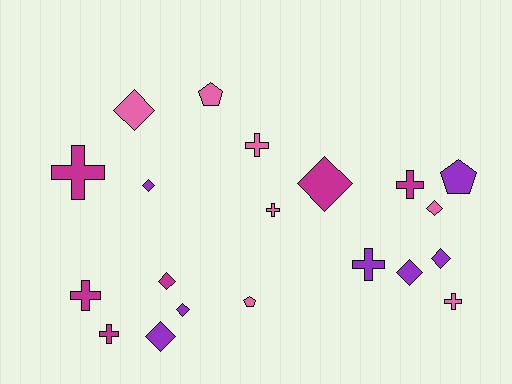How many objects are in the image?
There are 20 objects.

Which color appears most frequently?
Pink, with 7 objects.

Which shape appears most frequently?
Diamond, with 9 objects.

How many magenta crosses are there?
There are 4 magenta crosses.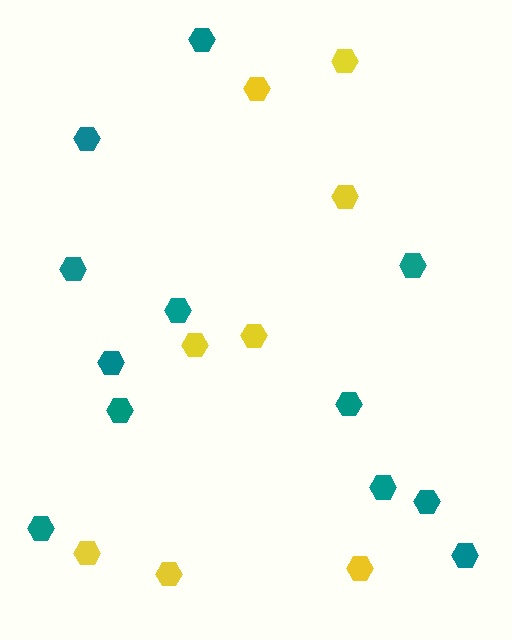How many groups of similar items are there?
There are 2 groups: one group of yellow hexagons (8) and one group of teal hexagons (12).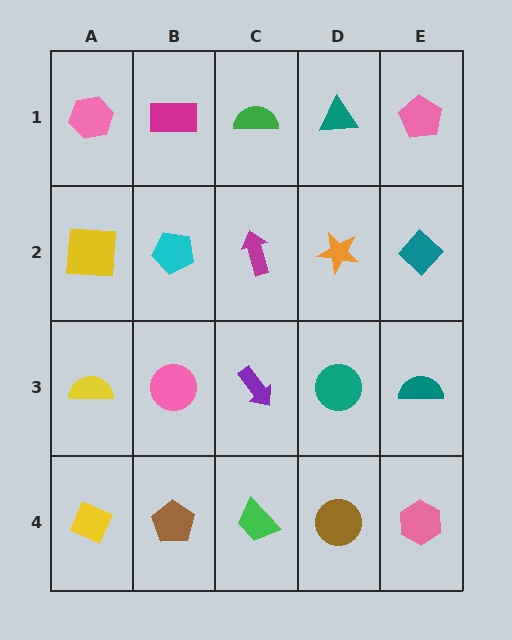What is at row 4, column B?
A brown pentagon.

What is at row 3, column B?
A pink circle.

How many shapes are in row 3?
5 shapes.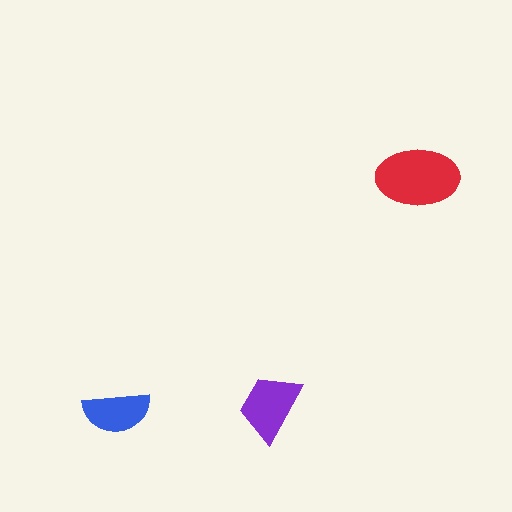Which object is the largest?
The red ellipse.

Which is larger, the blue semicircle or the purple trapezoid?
The purple trapezoid.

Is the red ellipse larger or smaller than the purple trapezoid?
Larger.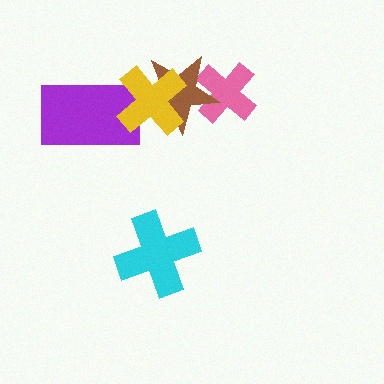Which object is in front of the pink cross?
The brown star is in front of the pink cross.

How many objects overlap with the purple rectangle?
1 object overlaps with the purple rectangle.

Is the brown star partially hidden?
Yes, it is partially covered by another shape.